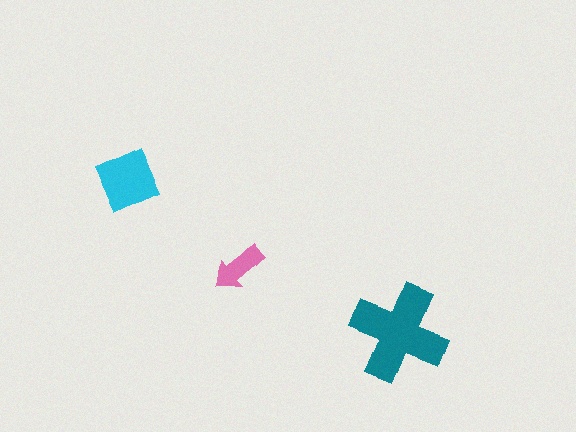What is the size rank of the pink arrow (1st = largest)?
3rd.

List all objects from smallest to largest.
The pink arrow, the cyan square, the teal cross.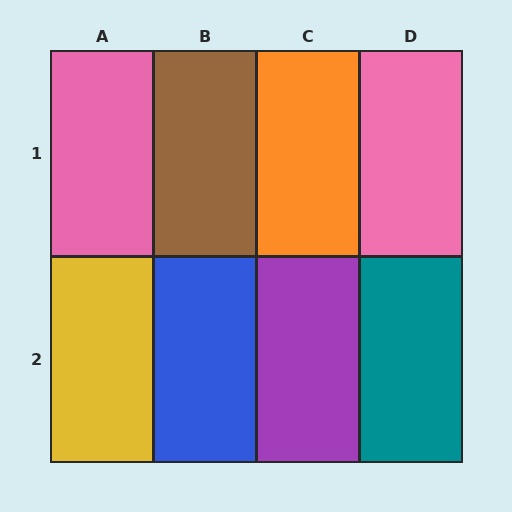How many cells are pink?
2 cells are pink.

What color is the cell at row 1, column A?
Pink.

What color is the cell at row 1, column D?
Pink.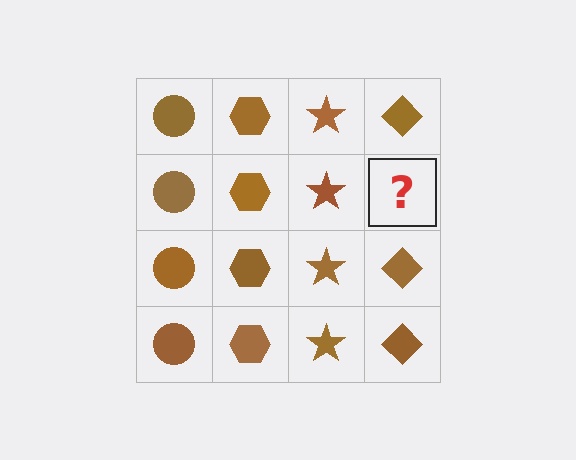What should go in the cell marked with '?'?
The missing cell should contain a brown diamond.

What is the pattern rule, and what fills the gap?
The rule is that each column has a consistent shape. The gap should be filled with a brown diamond.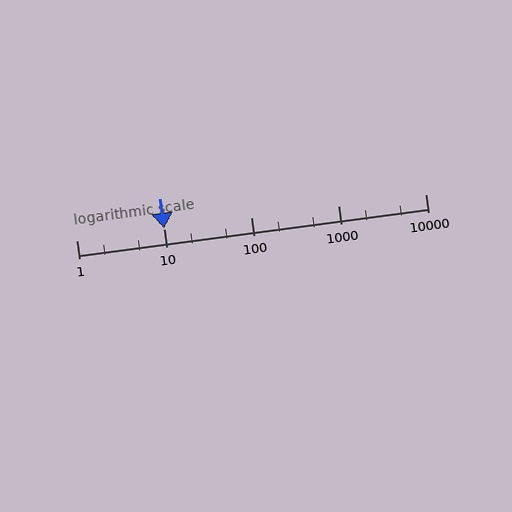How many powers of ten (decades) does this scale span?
The scale spans 4 decades, from 1 to 10000.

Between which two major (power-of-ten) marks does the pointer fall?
The pointer is between 10 and 100.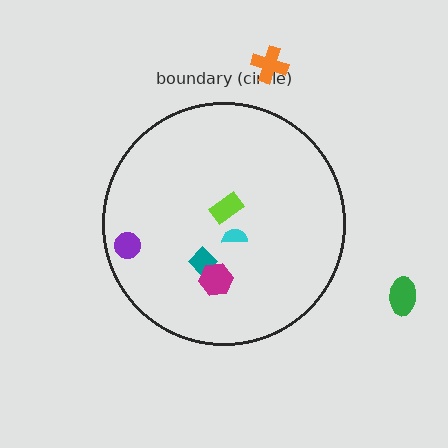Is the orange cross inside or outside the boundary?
Outside.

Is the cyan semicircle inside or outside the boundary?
Inside.